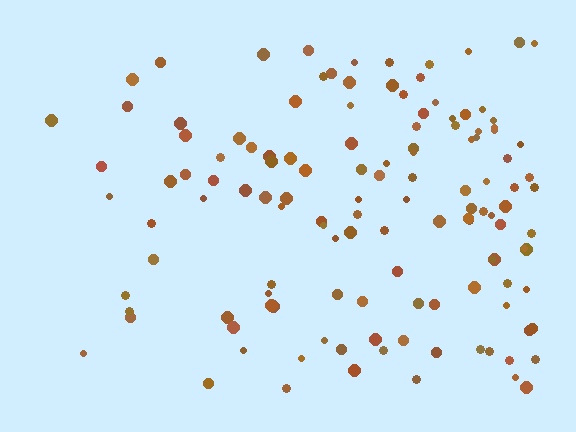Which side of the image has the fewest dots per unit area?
The left.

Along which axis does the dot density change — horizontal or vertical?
Horizontal.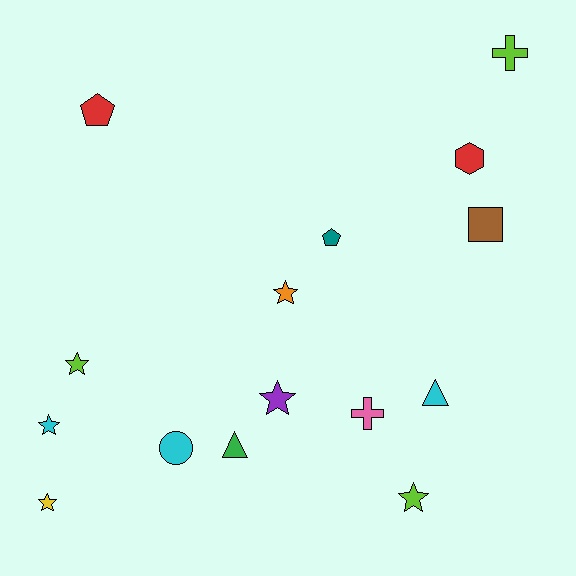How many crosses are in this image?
There are 2 crosses.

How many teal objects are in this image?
There is 1 teal object.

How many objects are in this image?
There are 15 objects.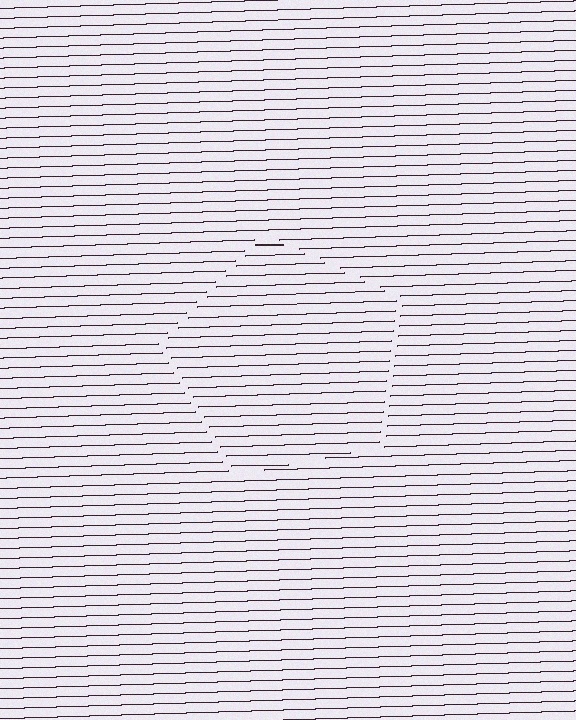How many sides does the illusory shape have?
5 sides — the line-ends trace a pentagon.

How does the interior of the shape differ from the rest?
The interior of the shape contains the same grating, shifted by half a period — the contour is defined by the phase discontinuity where line-ends from the inner and outer gratings abut.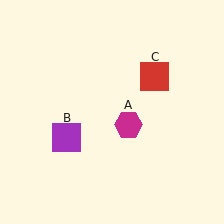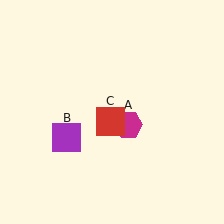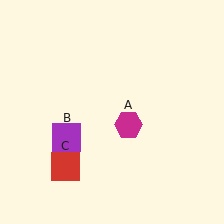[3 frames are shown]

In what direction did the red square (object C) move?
The red square (object C) moved down and to the left.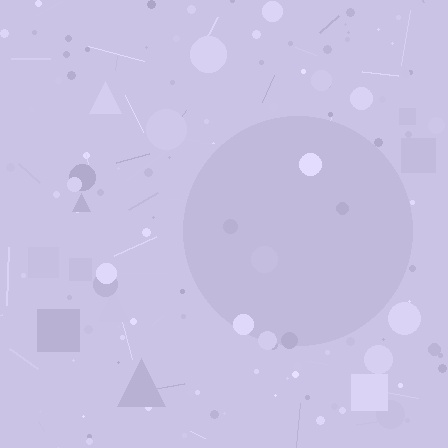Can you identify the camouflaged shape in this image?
The camouflaged shape is a circle.